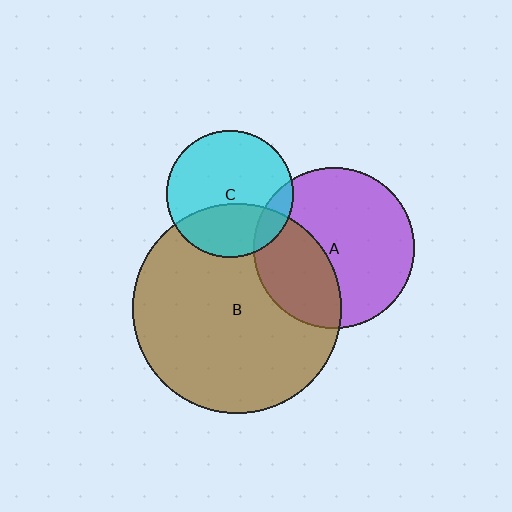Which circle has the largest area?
Circle B (brown).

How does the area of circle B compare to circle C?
Approximately 2.7 times.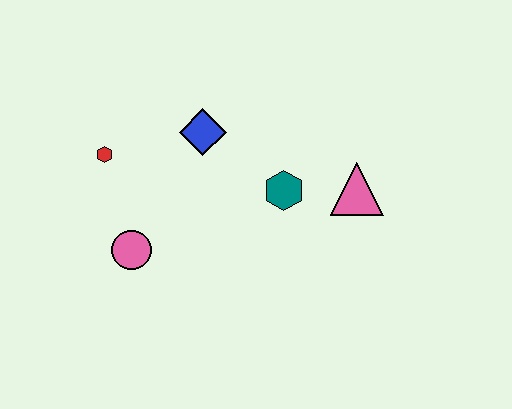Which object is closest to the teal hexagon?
The pink triangle is closest to the teal hexagon.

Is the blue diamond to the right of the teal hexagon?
No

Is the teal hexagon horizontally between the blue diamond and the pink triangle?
Yes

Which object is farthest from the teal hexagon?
The red hexagon is farthest from the teal hexagon.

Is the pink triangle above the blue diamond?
No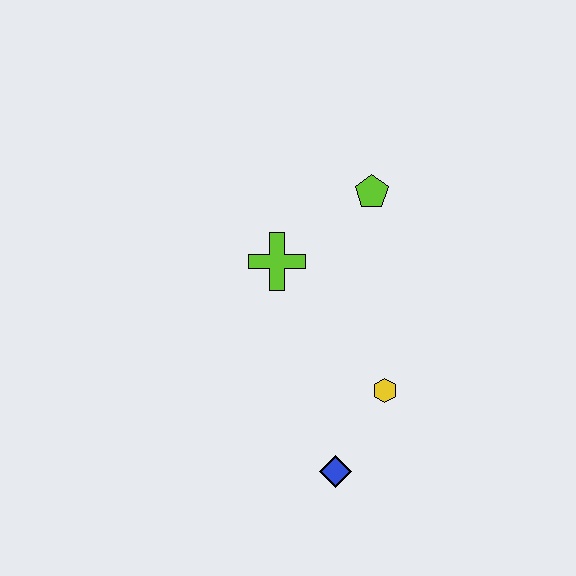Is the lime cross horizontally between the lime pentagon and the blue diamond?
No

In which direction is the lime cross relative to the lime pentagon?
The lime cross is to the left of the lime pentagon.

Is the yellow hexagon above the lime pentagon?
No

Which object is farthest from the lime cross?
The blue diamond is farthest from the lime cross.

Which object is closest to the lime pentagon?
The lime cross is closest to the lime pentagon.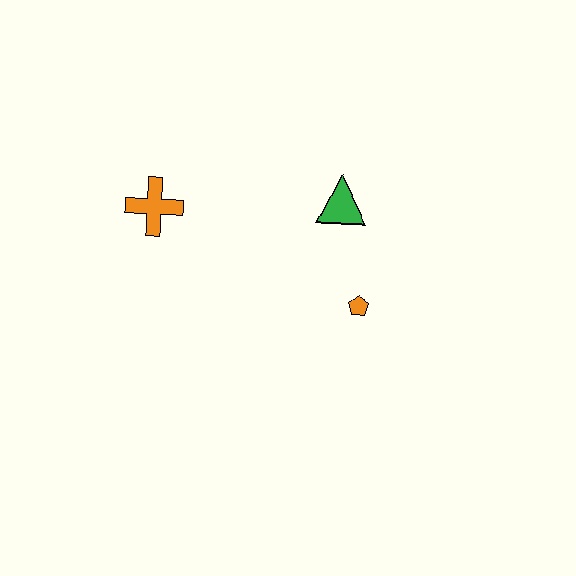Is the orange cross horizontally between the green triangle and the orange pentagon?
No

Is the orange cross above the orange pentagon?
Yes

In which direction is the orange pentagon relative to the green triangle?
The orange pentagon is below the green triangle.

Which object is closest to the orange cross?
The green triangle is closest to the orange cross.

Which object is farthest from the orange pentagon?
The orange cross is farthest from the orange pentagon.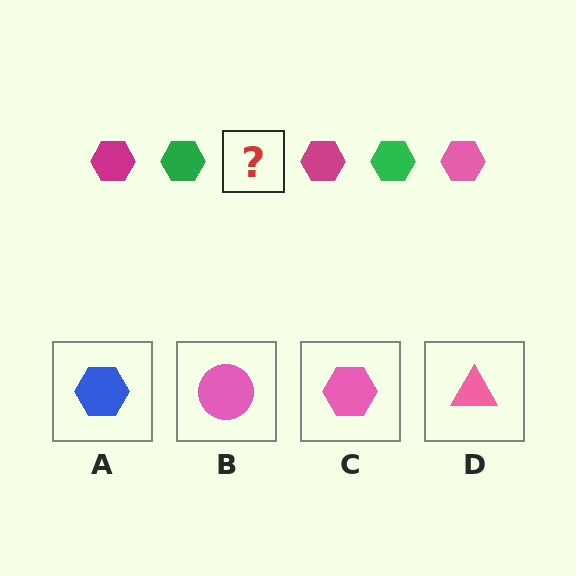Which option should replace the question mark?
Option C.